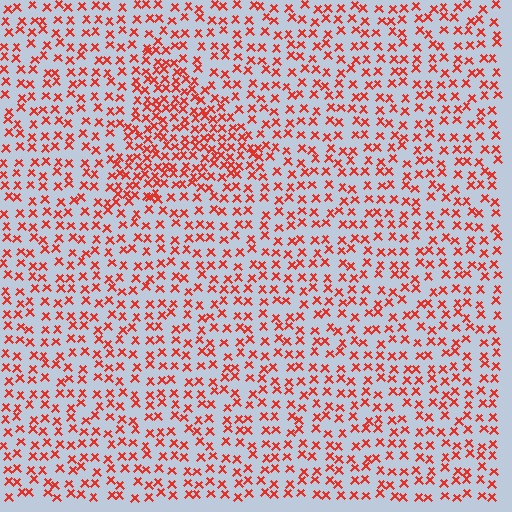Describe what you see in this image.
The image contains small red elements arranged at two different densities. A triangle-shaped region is visible where the elements are more densely packed than the surrounding area.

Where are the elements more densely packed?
The elements are more densely packed inside the triangle boundary.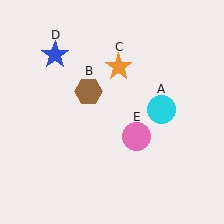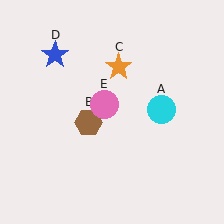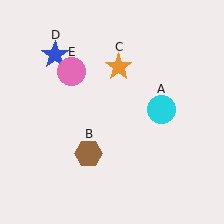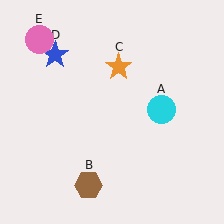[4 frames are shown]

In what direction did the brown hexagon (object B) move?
The brown hexagon (object B) moved down.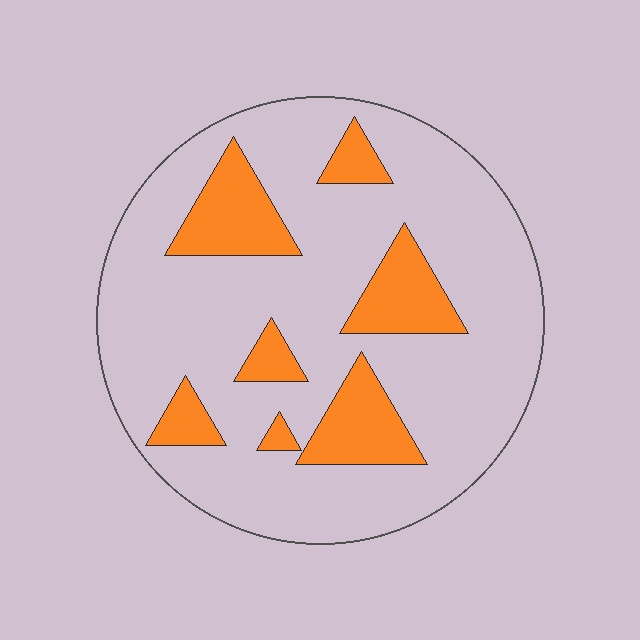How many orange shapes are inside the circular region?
7.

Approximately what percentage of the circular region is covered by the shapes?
Approximately 20%.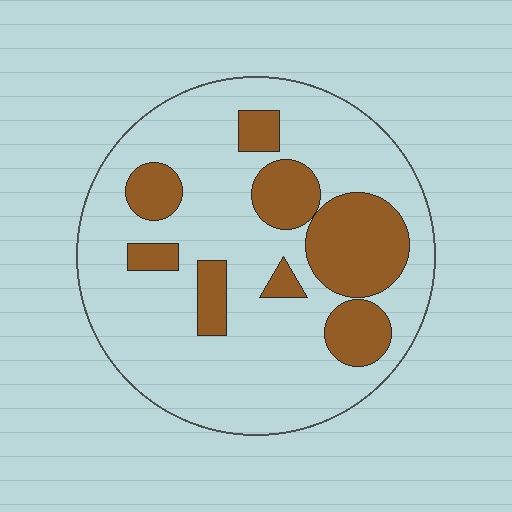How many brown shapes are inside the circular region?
8.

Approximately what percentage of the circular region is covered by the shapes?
Approximately 25%.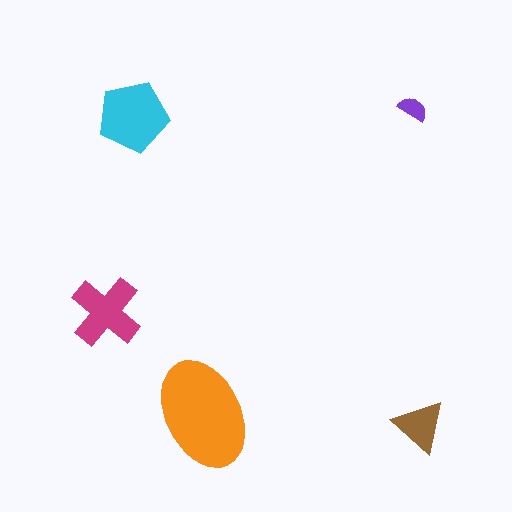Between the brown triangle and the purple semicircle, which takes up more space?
The brown triangle.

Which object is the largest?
The orange ellipse.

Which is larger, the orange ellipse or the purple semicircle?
The orange ellipse.